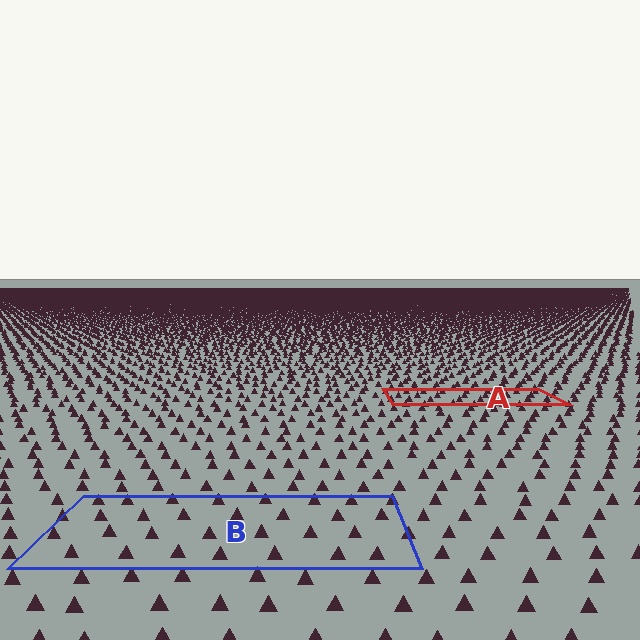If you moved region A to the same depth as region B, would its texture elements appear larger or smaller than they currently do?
They would appear larger. At a closer depth, the same texture elements are projected at a bigger on-screen size.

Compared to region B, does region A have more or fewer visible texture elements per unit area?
Region A has more texture elements per unit area — they are packed more densely because it is farther away.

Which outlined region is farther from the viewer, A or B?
Region A is farther from the viewer — the texture elements inside it appear smaller and more densely packed.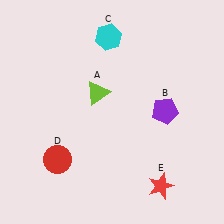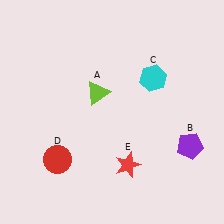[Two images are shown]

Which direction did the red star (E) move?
The red star (E) moved left.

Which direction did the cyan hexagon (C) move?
The cyan hexagon (C) moved right.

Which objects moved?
The objects that moved are: the purple pentagon (B), the cyan hexagon (C), the red star (E).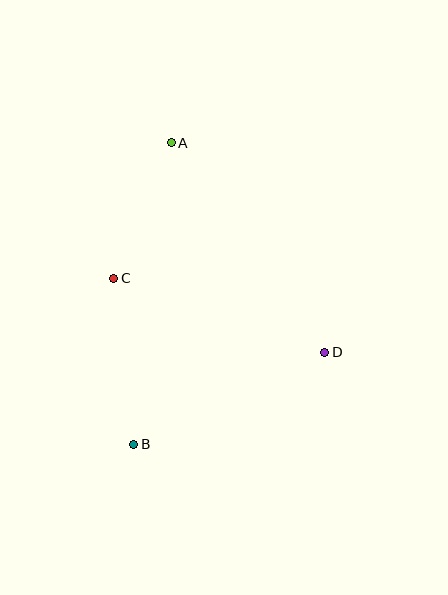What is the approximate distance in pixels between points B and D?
The distance between B and D is approximately 212 pixels.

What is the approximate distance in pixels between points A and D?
The distance between A and D is approximately 260 pixels.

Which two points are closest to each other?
Points A and C are closest to each other.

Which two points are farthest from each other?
Points A and B are farthest from each other.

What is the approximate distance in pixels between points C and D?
The distance between C and D is approximately 224 pixels.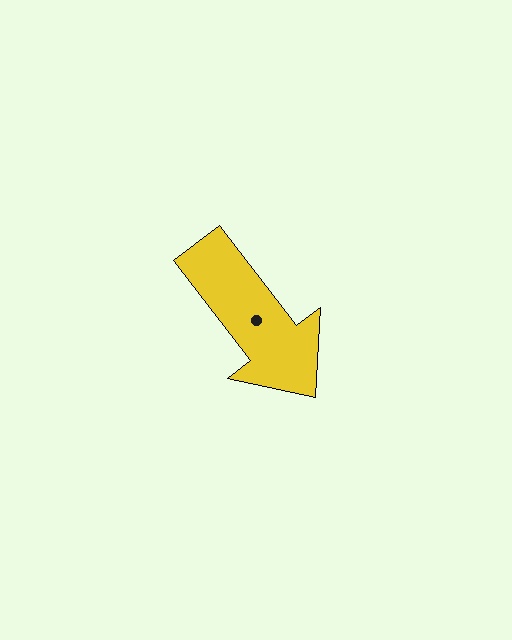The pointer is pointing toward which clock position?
Roughly 5 o'clock.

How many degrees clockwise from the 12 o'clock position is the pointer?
Approximately 142 degrees.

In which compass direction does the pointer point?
Southeast.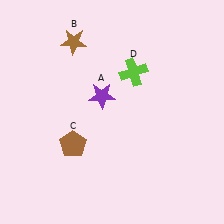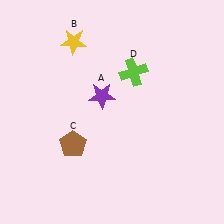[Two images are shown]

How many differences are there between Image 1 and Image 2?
There is 1 difference between the two images.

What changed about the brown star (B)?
In Image 1, B is brown. In Image 2, it changed to yellow.